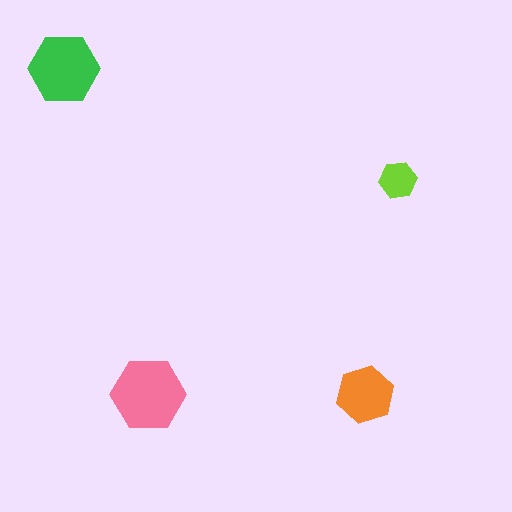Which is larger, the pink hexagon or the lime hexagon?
The pink one.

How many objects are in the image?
There are 4 objects in the image.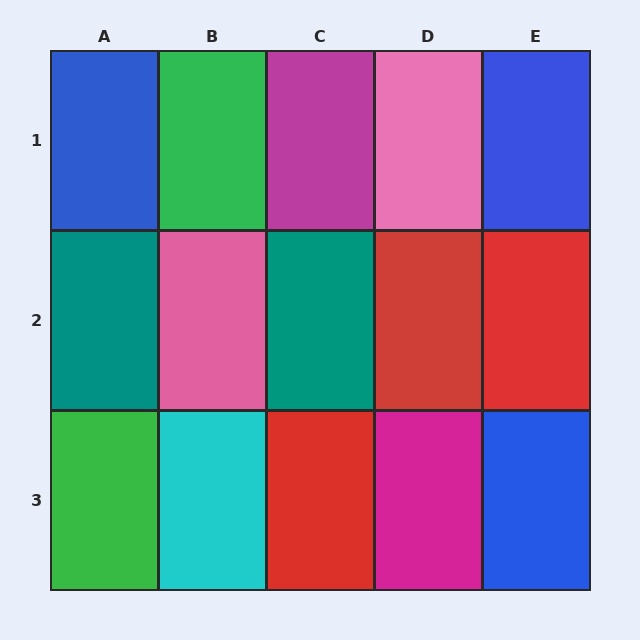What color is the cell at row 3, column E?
Blue.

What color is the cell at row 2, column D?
Red.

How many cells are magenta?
2 cells are magenta.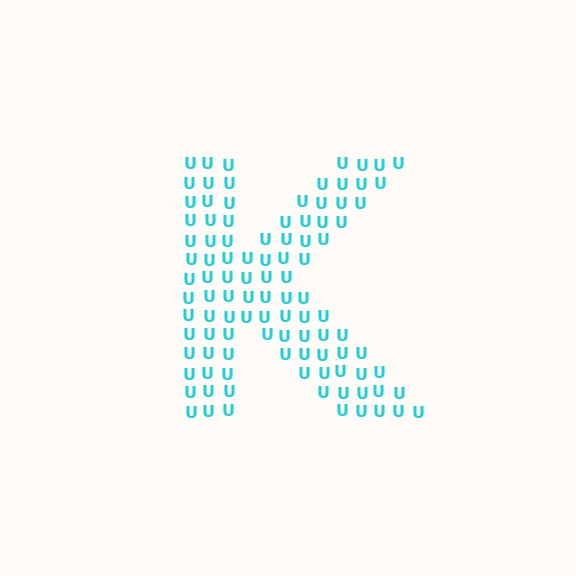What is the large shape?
The large shape is the letter K.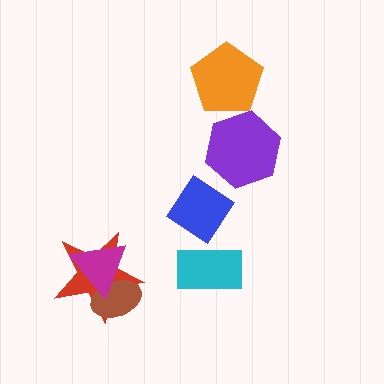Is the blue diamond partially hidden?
No, no other shape covers it.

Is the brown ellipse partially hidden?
Yes, it is partially covered by another shape.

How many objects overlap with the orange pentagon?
0 objects overlap with the orange pentagon.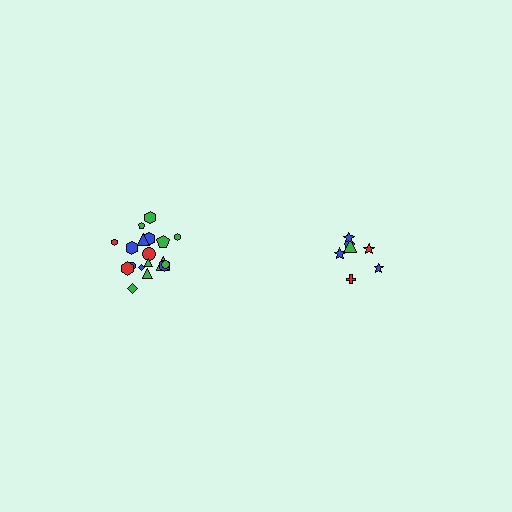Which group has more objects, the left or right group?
The left group.